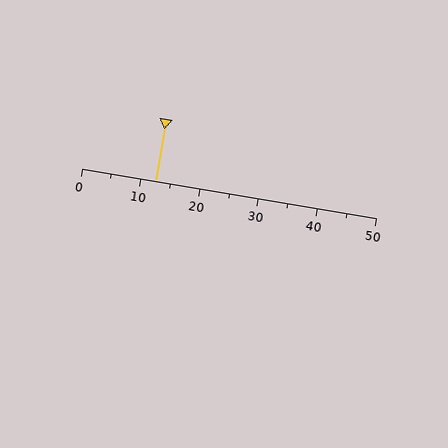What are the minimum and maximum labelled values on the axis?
The axis runs from 0 to 50.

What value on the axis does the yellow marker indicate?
The marker indicates approximately 12.5.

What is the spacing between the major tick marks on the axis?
The major ticks are spaced 10 apart.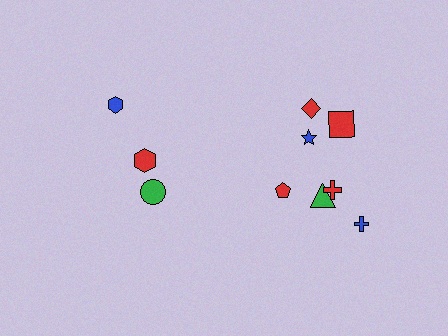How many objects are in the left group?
There are 3 objects.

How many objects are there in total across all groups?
There are 10 objects.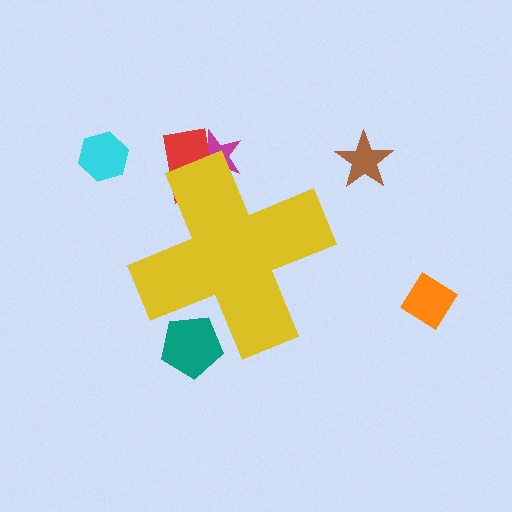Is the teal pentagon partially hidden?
Yes, the teal pentagon is partially hidden behind the yellow cross.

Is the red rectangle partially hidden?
Yes, the red rectangle is partially hidden behind the yellow cross.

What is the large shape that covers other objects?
A yellow cross.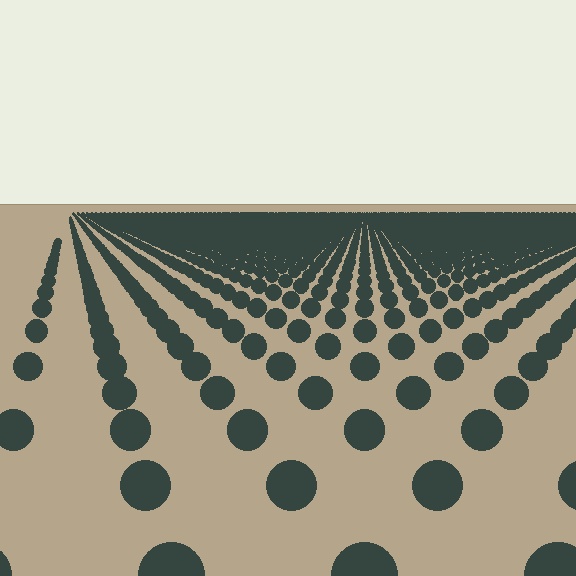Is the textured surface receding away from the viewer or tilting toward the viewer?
The surface is receding away from the viewer. Texture elements get smaller and denser toward the top.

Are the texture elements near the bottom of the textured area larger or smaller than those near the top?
Larger. Near the bottom, elements are closer to the viewer and appear at a bigger on-screen size.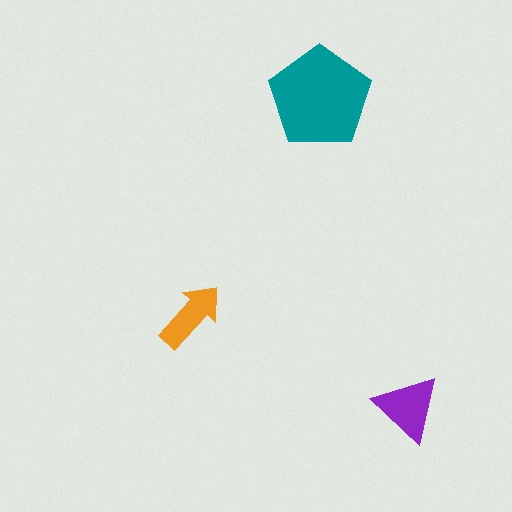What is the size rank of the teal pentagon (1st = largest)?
1st.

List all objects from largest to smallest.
The teal pentagon, the purple triangle, the orange arrow.